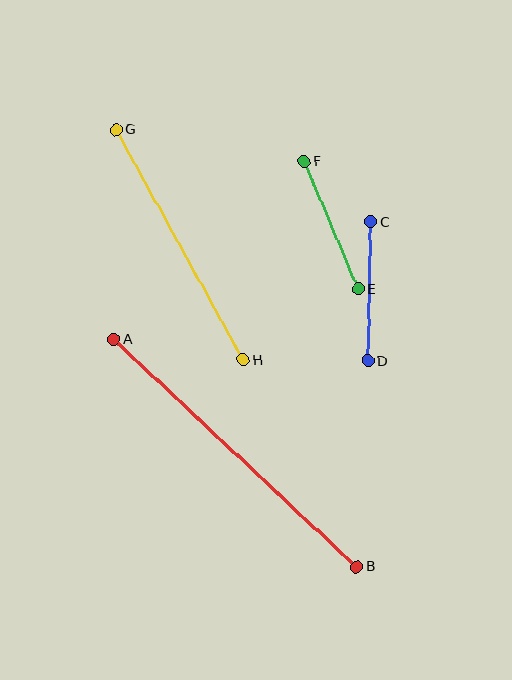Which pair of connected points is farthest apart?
Points A and B are farthest apart.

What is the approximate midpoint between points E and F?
The midpoint is at approximately (331, 225) pixels.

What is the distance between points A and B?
The distance is approximately 332 pixels.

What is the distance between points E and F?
The distance is approximately 138 pixels.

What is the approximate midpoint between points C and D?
The midpoint is at approximately (369, 291) pixels.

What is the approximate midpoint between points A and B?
The midpoint is at approximately (235, 453) pixels.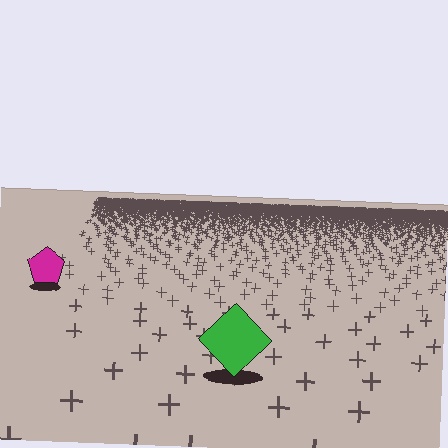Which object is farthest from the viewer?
The magenta pentagon is farthest from the viewer. It appears smaller and the ground texture around it is denser.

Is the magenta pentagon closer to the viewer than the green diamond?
No. The green diamond is closer — you can tell from the texture gradient: the ground texture is coarser near it.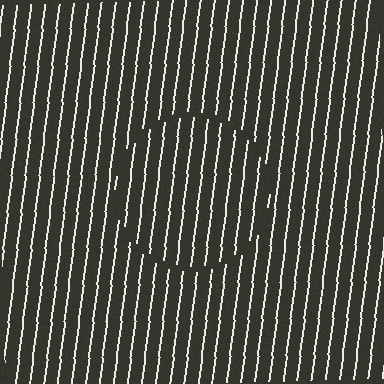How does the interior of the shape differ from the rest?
The interior of the shape contains the same grating, shifted by half a period — the contour is defined by the phase discontinuity where line-ends from the inner and outer gratings abut.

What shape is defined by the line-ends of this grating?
An illusory circle. The interior of the shape contains the same grating, shifted by half a period — the contour is defined by the phase discontinuity where line-ends from the inner and outer gratings abut.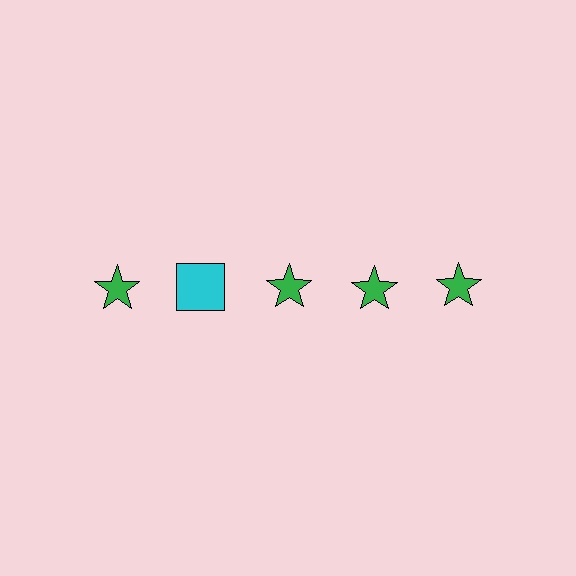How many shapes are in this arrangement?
There are 5 shapes arranged in a grid pattern.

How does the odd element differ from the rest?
It differs in both color (cyan instead of green) and shape (square instead of star).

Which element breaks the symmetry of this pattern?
The cyan square in the top row, second from left column breaks the symmetry. All other shapes are green stars.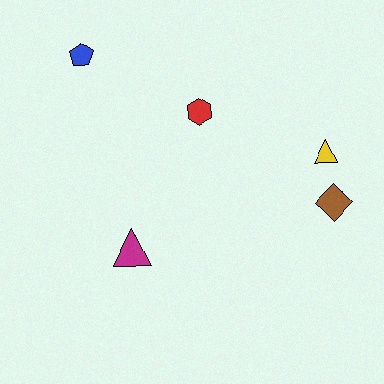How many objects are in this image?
There are 5 objects.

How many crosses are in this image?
There are no crosses.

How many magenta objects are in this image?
There is 1 magenta object.